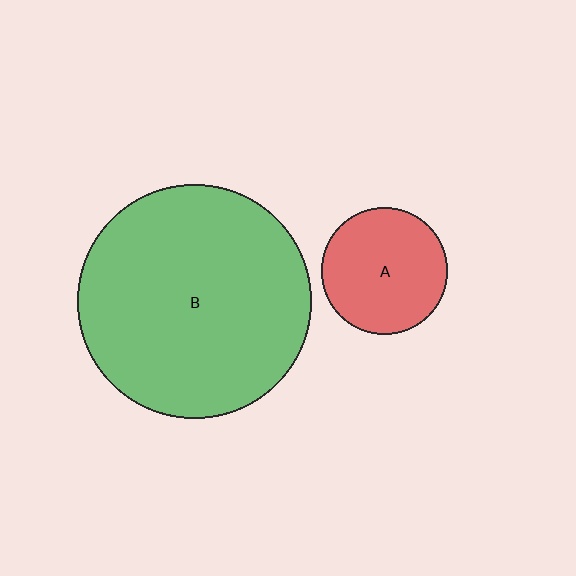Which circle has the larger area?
Circle B (green).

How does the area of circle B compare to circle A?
Approximately 3.4 times.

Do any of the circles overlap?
No, none of the circles overlap.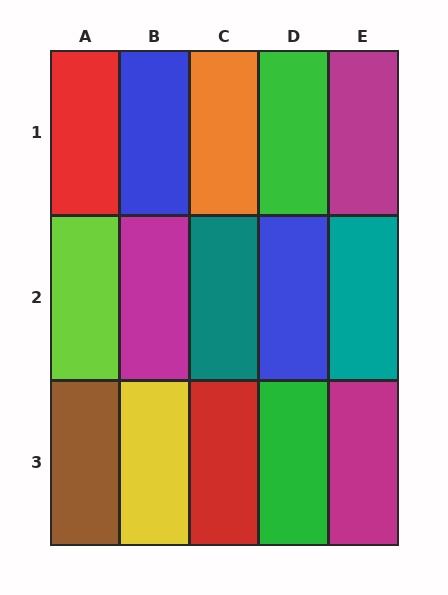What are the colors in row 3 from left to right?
Brown, yellow, red, green, magenta.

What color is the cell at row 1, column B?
Blue.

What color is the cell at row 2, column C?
Teal.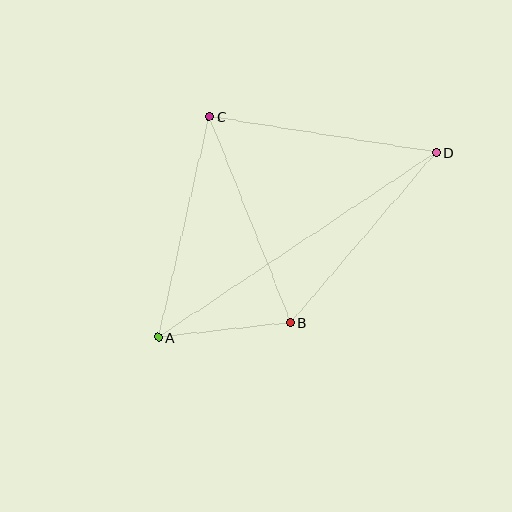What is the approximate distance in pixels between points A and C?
The distance between A and C is approximately 227 pixels.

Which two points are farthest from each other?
Points A and D are farthest from each other.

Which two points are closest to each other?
Points A and B are closest to each other.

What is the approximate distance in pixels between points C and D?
The distance between C and D is approximately 229 pixels.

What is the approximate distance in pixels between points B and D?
The distance between B and D is approximately 224 pixels.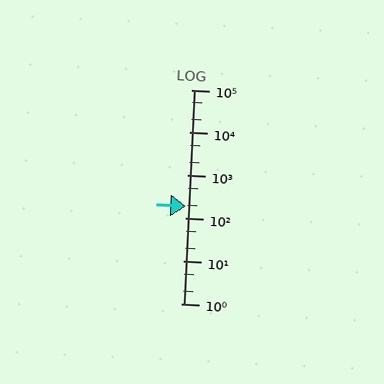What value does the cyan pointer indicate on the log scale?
The pointer indicates approximately 190.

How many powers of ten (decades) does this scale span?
The scale spans 5 decades, from 1 to 100000.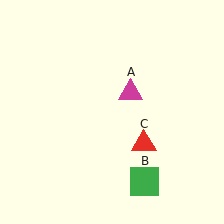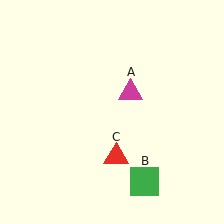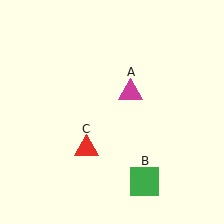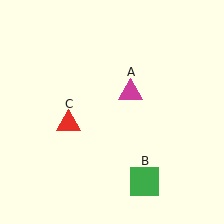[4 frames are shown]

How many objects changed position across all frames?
1 object changed position: red triangle (object C).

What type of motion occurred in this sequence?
The red triangle (object C) rotated clockwise around the center of the scene.